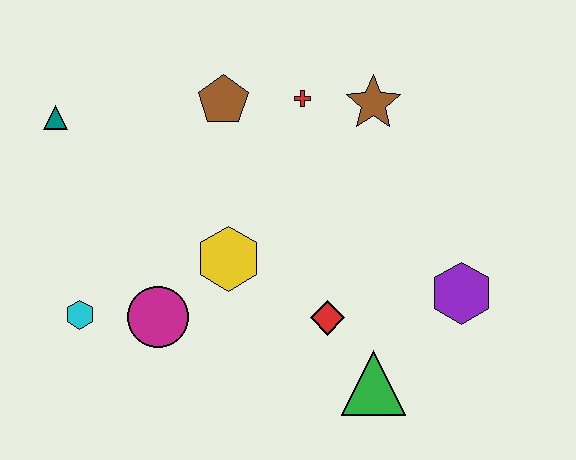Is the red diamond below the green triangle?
No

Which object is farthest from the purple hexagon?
The teal triangle is farthest from the purple hexagon.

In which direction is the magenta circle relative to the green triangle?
The magenta circle is to the left of the green triangle.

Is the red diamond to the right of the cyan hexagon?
Yes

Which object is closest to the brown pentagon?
The red cross is closest to the brown pentagon.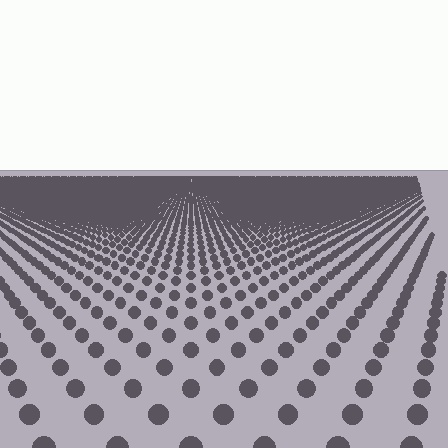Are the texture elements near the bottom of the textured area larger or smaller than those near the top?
Larger. Near the bottom, elements are closer to the viewer and appear at a bigger on-screen size.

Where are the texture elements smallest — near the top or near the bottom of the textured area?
Near the top.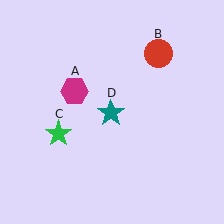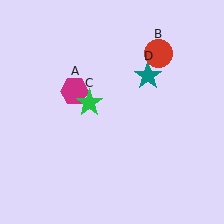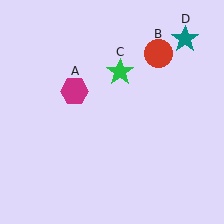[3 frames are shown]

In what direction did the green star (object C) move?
The green star (object C) moved up and to the right.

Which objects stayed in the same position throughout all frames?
Magenta hexagon (object A) and red circle (object B) remained stationary.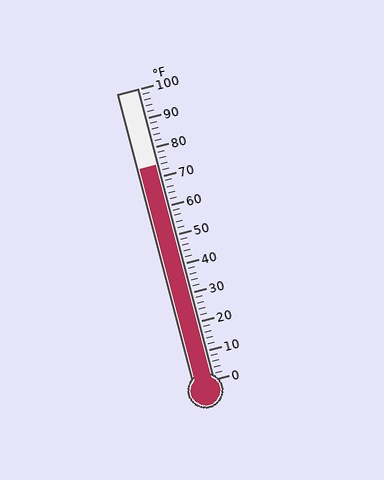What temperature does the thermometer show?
The thermometer shows approximately 74°F.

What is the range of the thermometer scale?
The thermometer scale ranges from 0°F to 100°F.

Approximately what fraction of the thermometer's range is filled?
The thermometer is filled to approximately 75% of its range.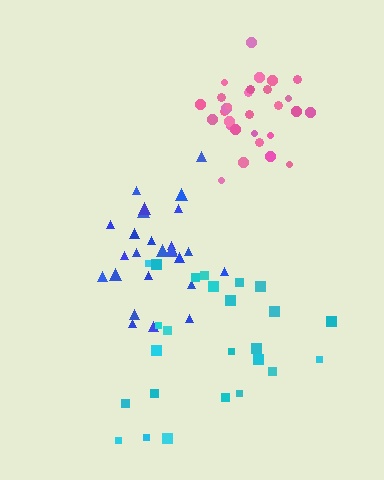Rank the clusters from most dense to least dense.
pink, blue, cyan.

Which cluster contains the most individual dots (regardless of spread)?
Pink (30).